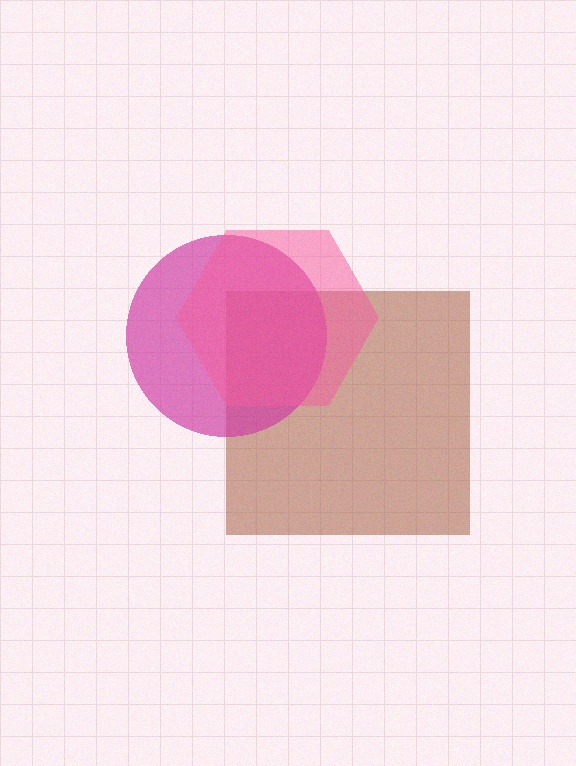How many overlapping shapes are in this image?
There are 3 overlapping shapes in the image.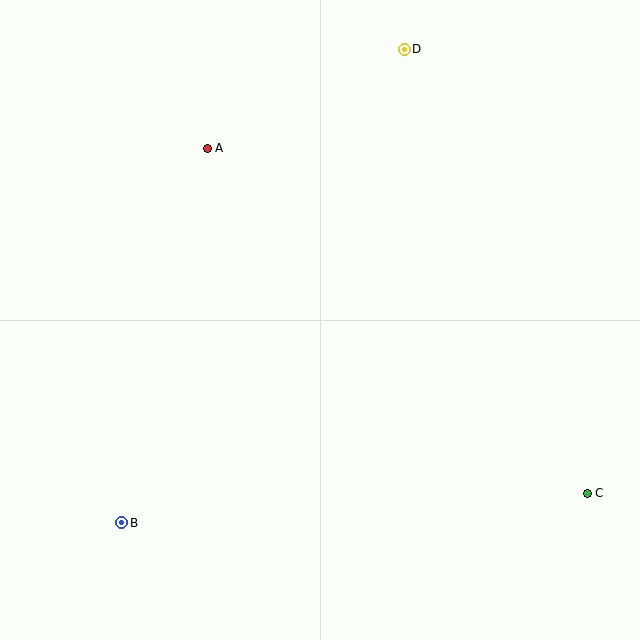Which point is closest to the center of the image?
Point A at (207, 148) is closest to the center.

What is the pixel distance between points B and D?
The distance between B and D is 551 pixels.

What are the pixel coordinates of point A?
Point A is at (207, 148).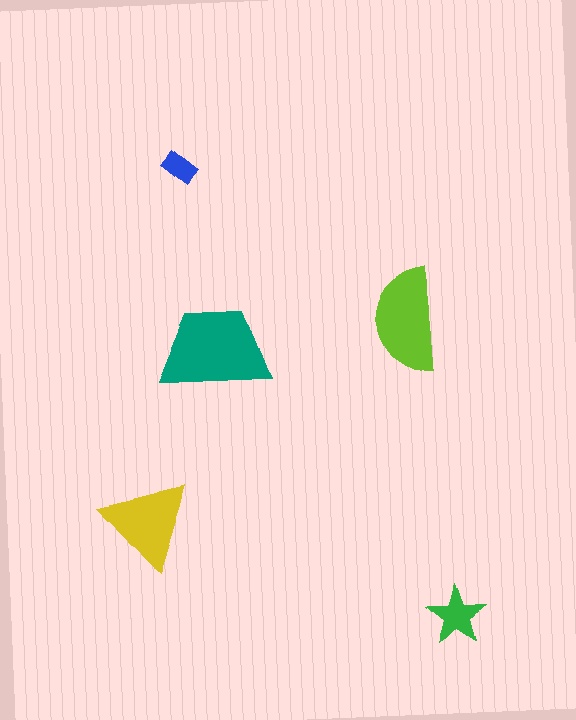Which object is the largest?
The teal trapezoid.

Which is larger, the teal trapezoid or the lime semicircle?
The teal trapezoid.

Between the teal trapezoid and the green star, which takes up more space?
The teal trapezoid.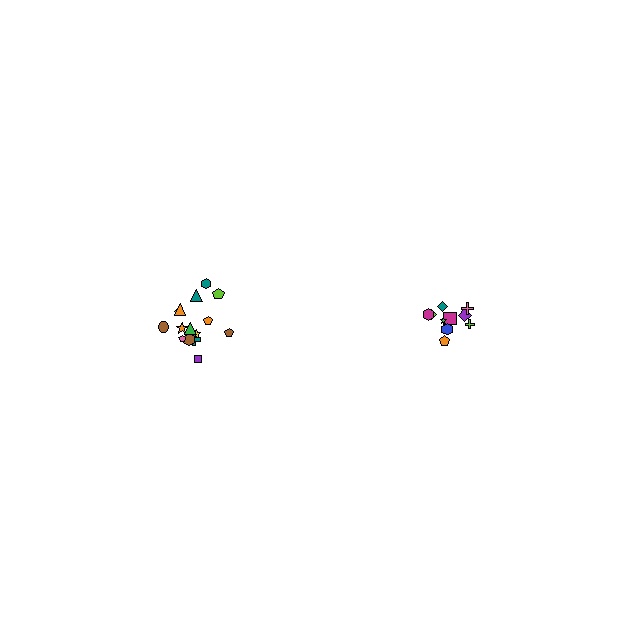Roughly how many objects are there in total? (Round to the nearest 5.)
Roughly 25 objects in total.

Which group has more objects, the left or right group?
The left group.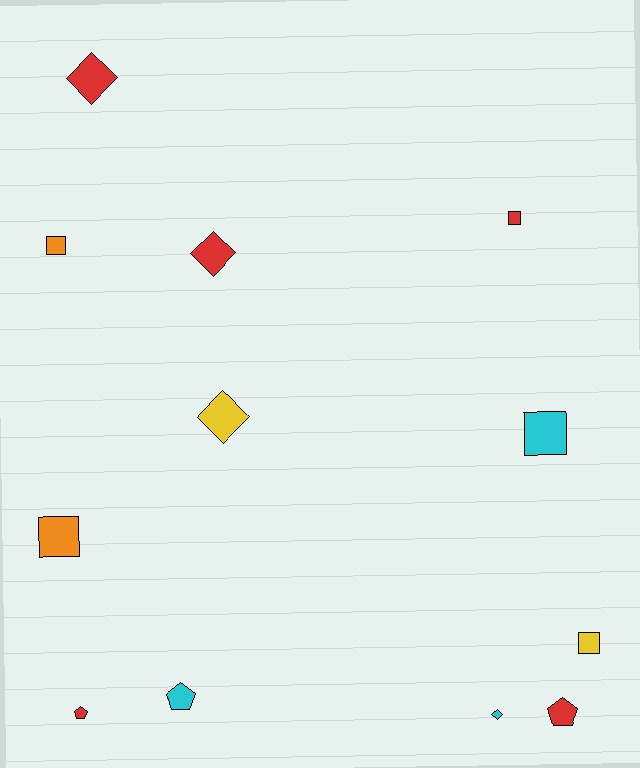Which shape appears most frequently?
Square, with 5 objects.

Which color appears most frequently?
Red, with 5 objects.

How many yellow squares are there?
There is 1 yellow square.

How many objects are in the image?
There are 12 objects.